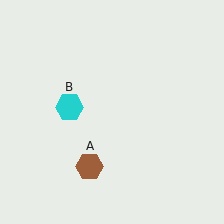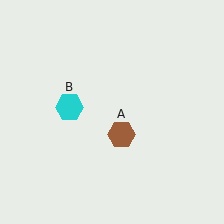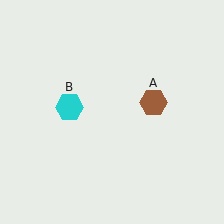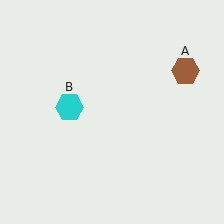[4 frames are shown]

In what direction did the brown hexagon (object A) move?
The brown hexagon (object A) moved up and to the right.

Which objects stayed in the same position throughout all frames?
Cyan hexagon (object B) remained stationary.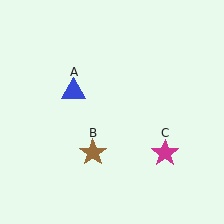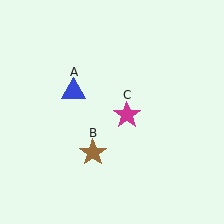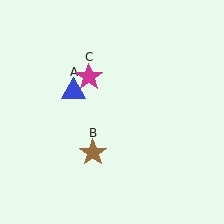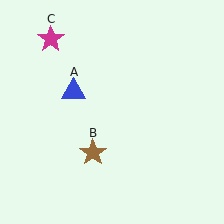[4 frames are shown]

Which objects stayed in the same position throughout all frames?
Blue triangle (object A) and brown star (object B) remained stationary.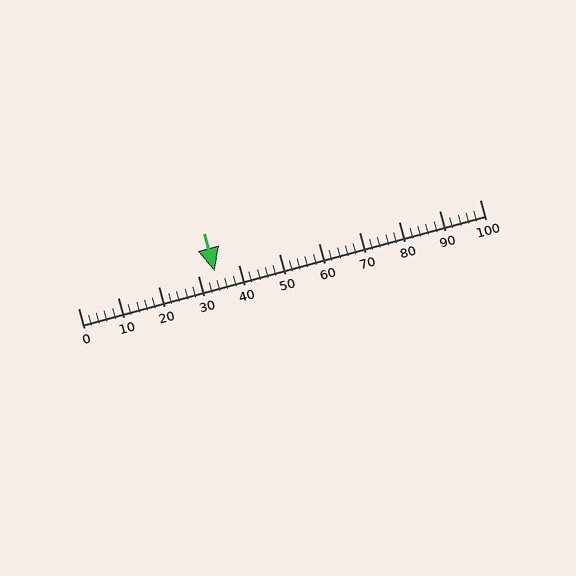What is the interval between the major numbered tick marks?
The major tick marks are spaced 10 units apart.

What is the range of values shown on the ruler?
The ruler shows values from 0 to 100.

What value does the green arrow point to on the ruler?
The green arrow points to approximately 34.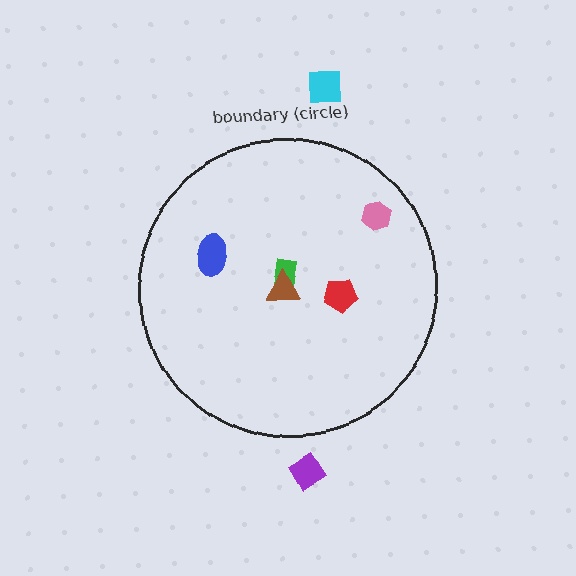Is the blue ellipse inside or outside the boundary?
Inside.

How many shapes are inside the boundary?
5 inside, 2 outside.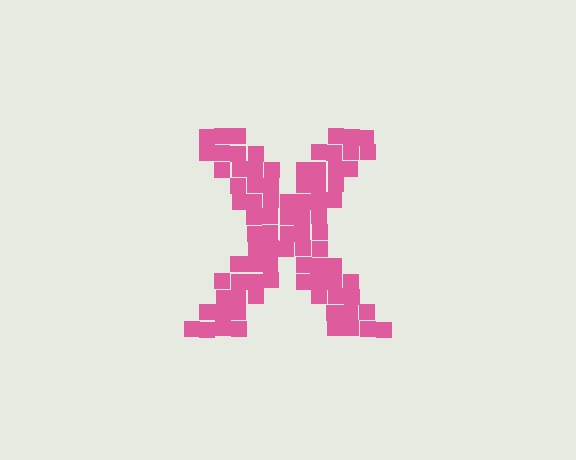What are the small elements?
The small elements are squares.